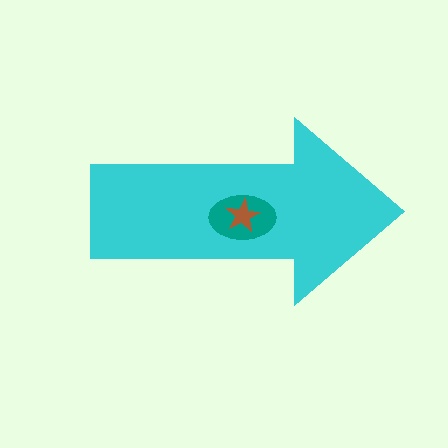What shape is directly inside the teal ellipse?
The brown star.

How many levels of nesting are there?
3.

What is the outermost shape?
The cyan arrow.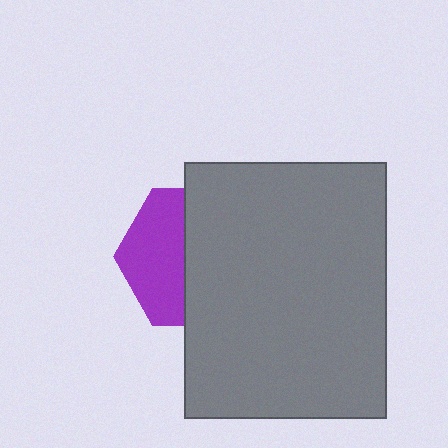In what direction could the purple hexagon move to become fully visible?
The purple hexagon could move left. That would shift it out from behind the gray rectangle entirely.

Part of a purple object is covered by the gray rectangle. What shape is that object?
It is a hexagon.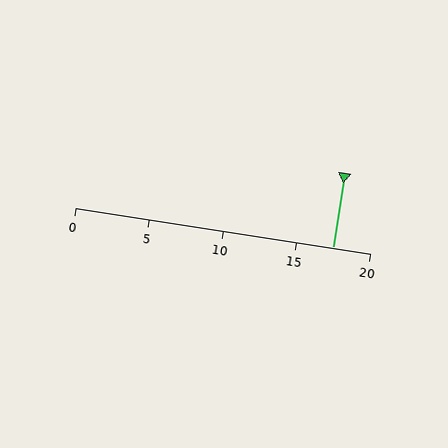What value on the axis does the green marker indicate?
The marker indicates approximately 17.5.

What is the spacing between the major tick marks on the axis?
The major ticks are spaced 5 apart.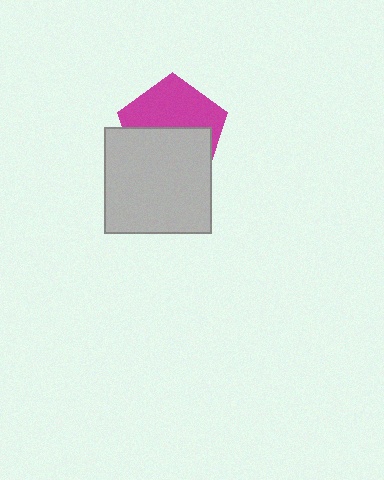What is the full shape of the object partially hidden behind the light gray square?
The partially hidden object is a magenta pentagon.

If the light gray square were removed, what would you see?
You would see the complete magenta pentagon.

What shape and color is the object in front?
The object in front is a light gray square.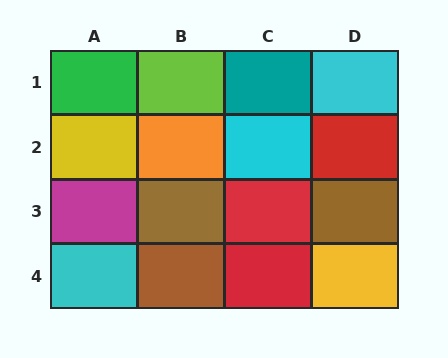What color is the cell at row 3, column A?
Magenta.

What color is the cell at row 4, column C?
Red.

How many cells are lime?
1 cell is lime.